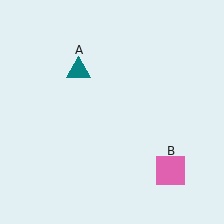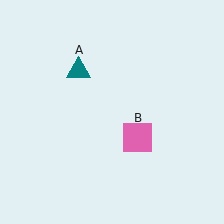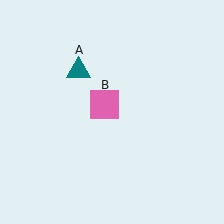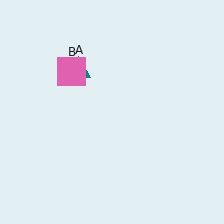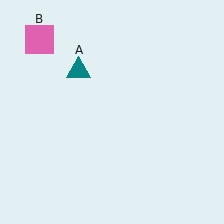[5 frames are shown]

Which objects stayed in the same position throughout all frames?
Teal triangle (object A) remained stationary.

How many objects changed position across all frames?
1 object changed position: pink square (object B).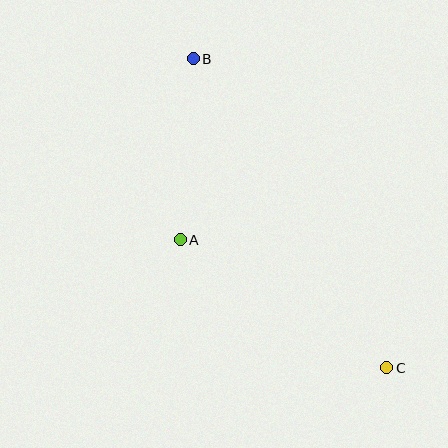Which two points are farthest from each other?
Points B and C are farthest from each other.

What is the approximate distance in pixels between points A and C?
The distance between A and C is approximately 243 pixels.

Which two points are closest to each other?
Points A and B are closest to each other.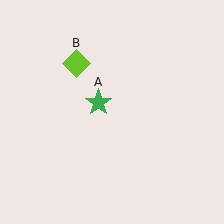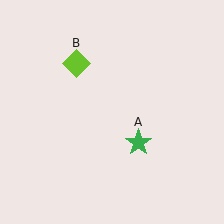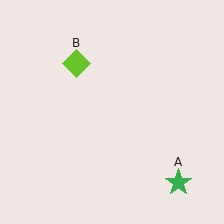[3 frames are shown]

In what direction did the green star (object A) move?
The green star (object A) moved down and to the right.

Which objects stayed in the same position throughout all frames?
Lime diamond (object B) remained stationary.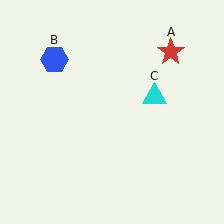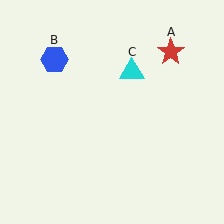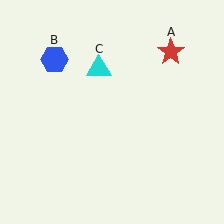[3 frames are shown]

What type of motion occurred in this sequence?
The cyan triangle (object C) rotated counterclockwise around the center of the scene.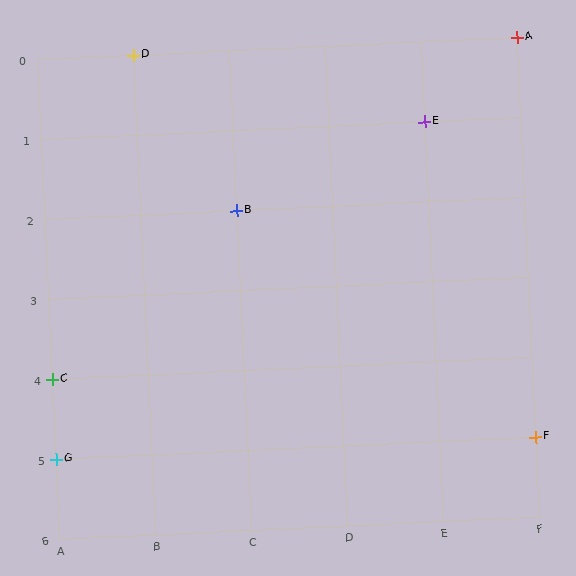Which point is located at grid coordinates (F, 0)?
Point A is at (F, 0).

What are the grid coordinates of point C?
Point C is at grid coordinates (A, 4).